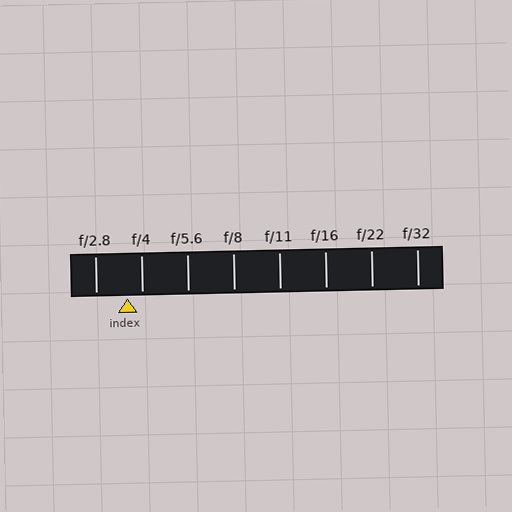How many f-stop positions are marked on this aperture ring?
There are 8 f-stop positions marked.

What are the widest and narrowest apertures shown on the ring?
The widest aperture shown is f/2.8 and the narrowest is f/32.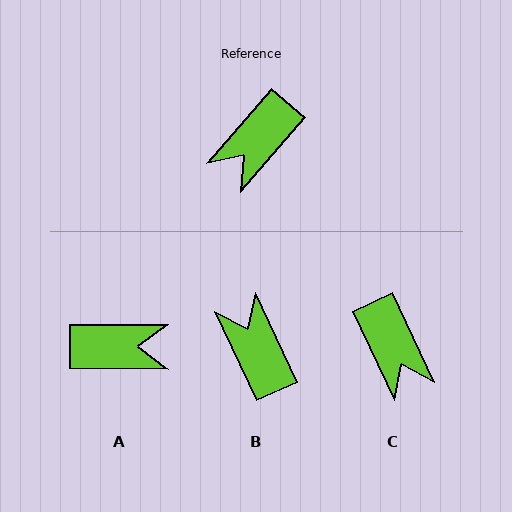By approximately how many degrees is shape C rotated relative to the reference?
Approximately 66 degrees counter-clockwise.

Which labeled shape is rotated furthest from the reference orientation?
A, about 130 degrees away.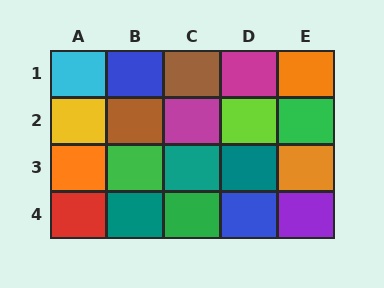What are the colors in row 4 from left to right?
Red, teal, green, blue, purple.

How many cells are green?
3 cells are green.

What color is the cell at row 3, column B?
Green.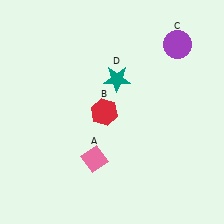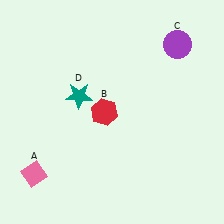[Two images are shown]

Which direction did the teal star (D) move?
The teal star (D) moved left.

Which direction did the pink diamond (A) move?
The pink diamond (A) moved left.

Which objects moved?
The objects that moved are: the pink diamond (A), the teal star (D).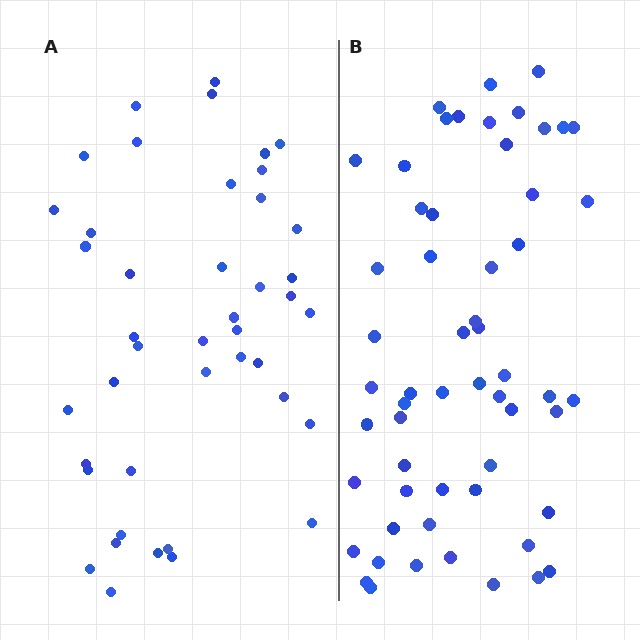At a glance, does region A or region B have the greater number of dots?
Region B (the right region) has more dots.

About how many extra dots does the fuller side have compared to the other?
Region B has approximately 15 more dots than region A.